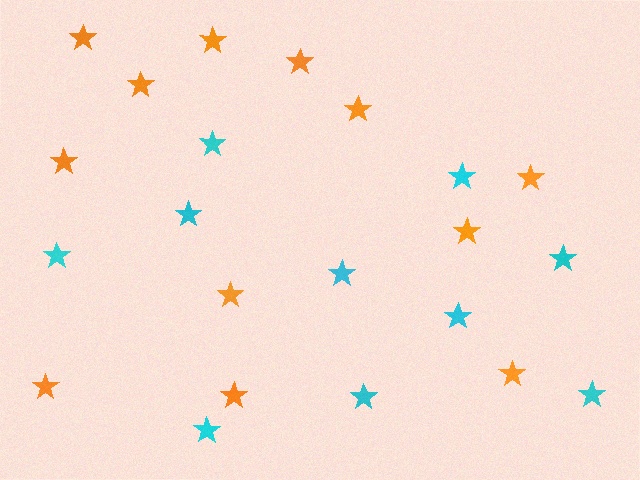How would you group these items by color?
There are 2 groups: one group of cyan stars (10) and one group of orange stars (12).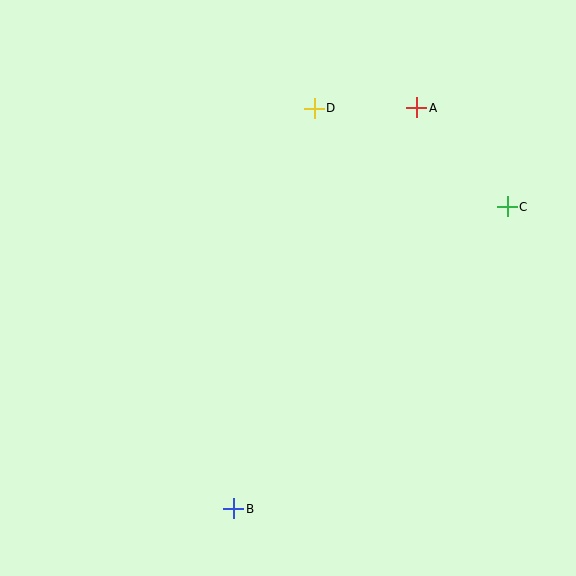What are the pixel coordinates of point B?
Point B is at (234, 509).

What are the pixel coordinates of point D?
Point D is at (314, 108).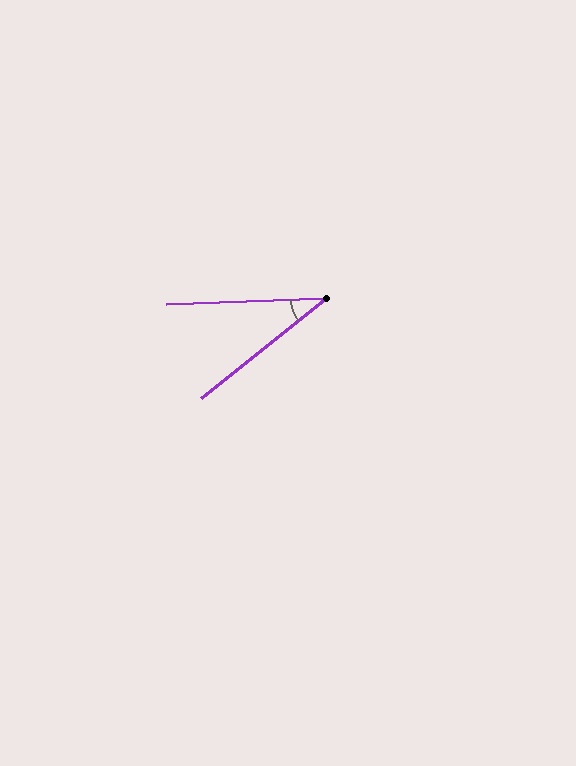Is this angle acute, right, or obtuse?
It is acute.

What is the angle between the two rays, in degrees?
Approximately 36 degrees.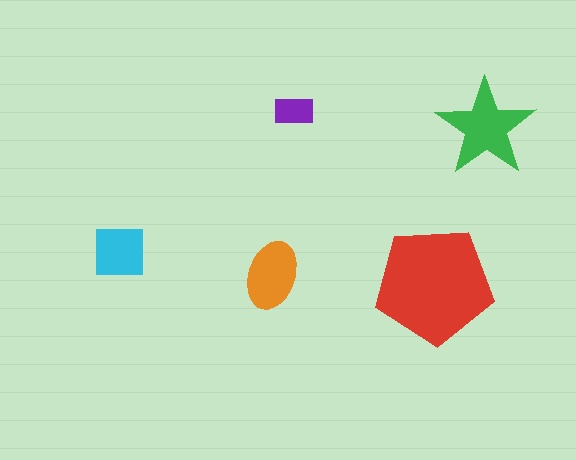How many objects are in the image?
There are 5 objects in the image.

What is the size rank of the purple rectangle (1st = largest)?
5th.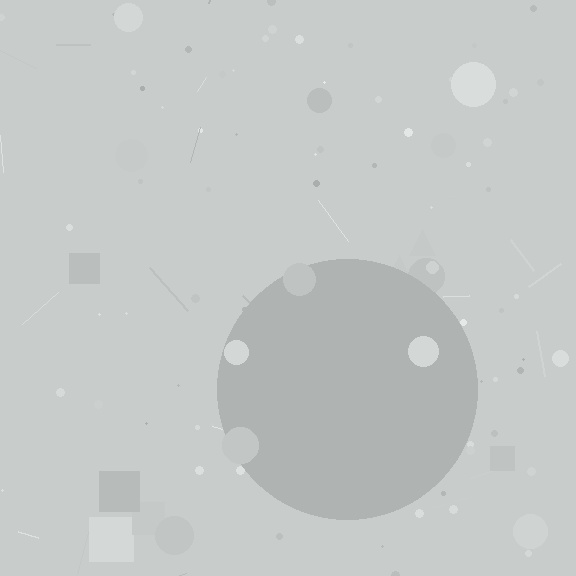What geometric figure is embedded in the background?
A circle is embedded in the background.